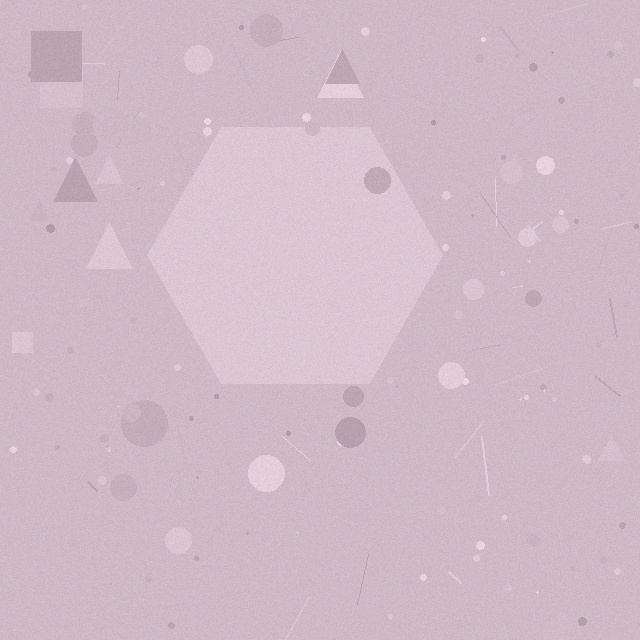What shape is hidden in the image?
A hexagon is hidden in the image.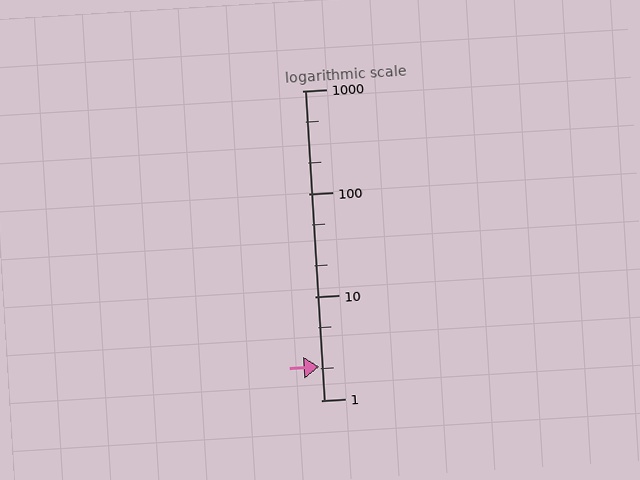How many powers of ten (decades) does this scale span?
The scale spans 3 decades, from 1 to 1000.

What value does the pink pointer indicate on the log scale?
The pointer indicates approximately 2.1.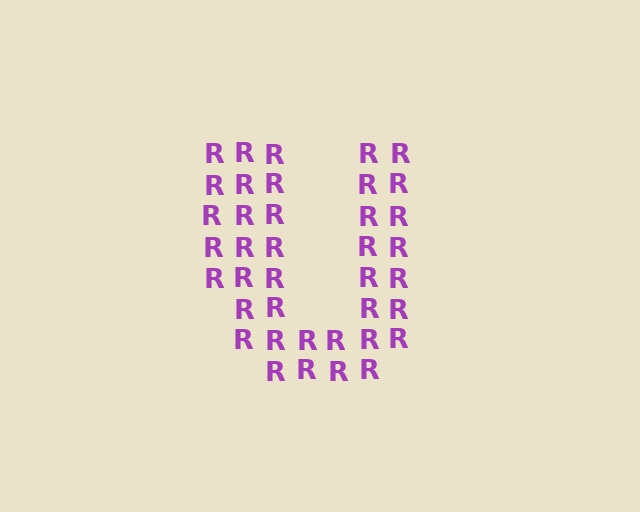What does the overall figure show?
The overall figure shows the letter U.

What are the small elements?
The small elements are letter R's.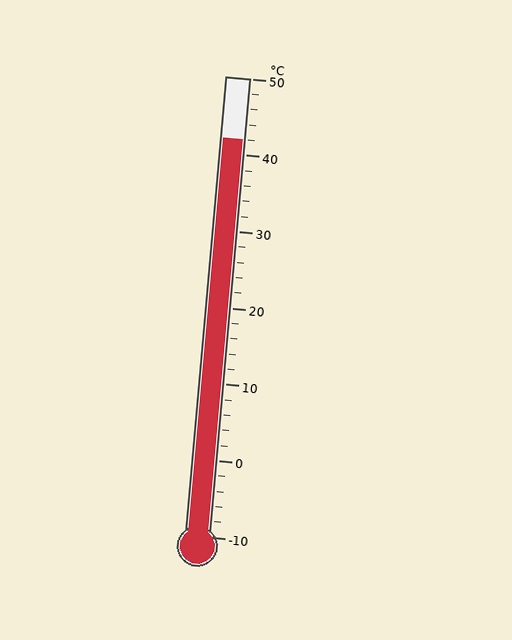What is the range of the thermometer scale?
The thermometer scale ranges from -10°C to 50°C.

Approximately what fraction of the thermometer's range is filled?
The thermometer is filled to approximately 85% of its range.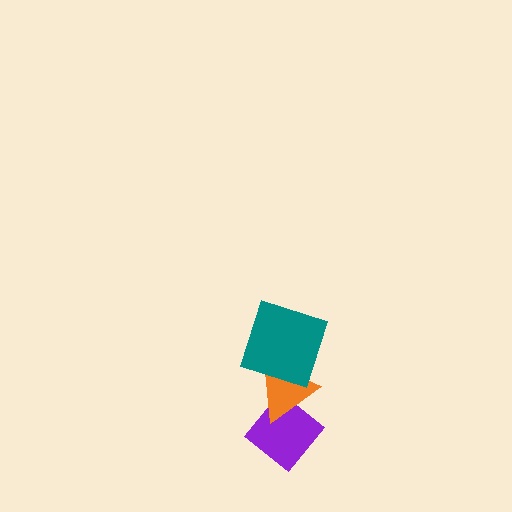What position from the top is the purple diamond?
The purple diamond is 3rd from the top.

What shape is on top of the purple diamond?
The orange triangle is on top of the purple diamond.